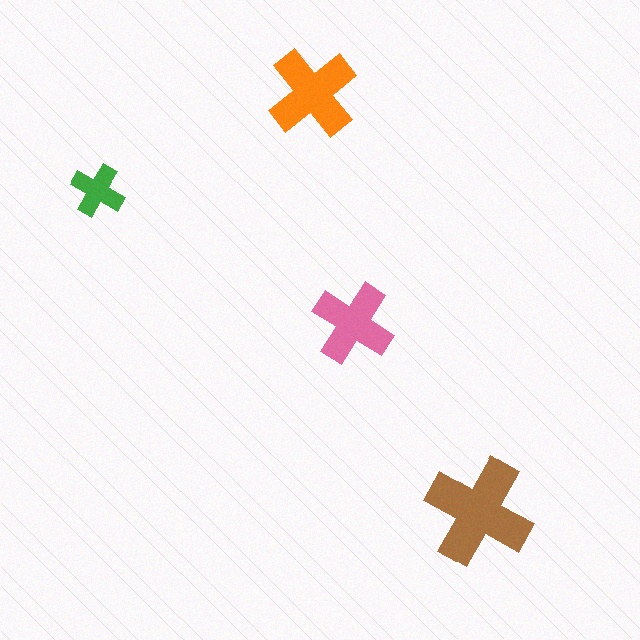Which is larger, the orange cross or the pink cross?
The orange one.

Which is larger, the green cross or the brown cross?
The brown one.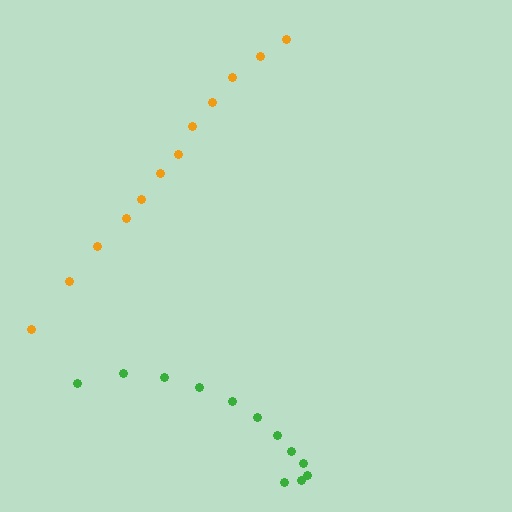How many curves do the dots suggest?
There are 2 distinct paths.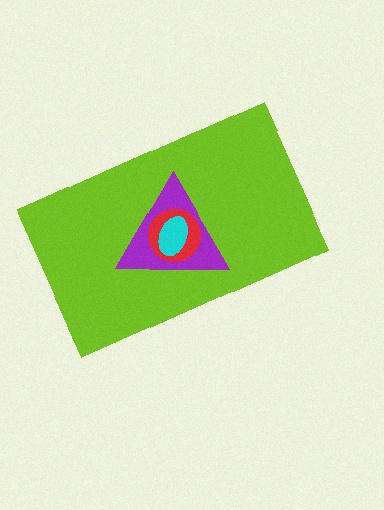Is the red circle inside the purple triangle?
Yes.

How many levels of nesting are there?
4.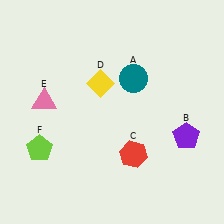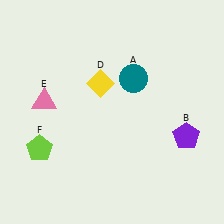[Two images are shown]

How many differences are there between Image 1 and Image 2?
There is 1 difference between the two images.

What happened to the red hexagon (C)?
The red hexagon (C) was removed in Image 2. It was in the bottom-right area of Image 1.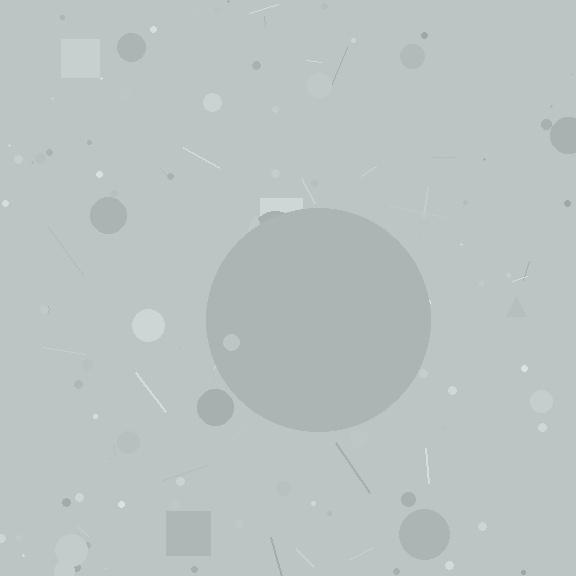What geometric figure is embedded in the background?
A circle is embedded in the background.